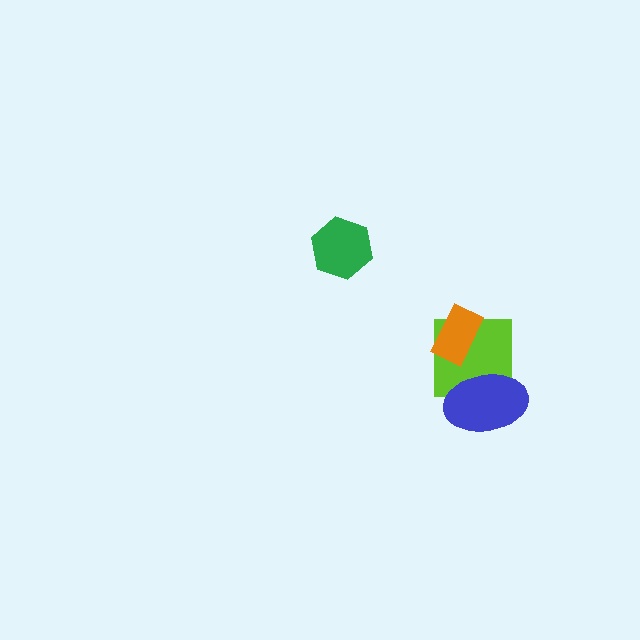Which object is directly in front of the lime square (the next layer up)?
The blue ellipse is directly in front of the lime square.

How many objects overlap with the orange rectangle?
1 object overlaps with the orange rectangle.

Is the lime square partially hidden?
Yes, it is partially covered by another shape.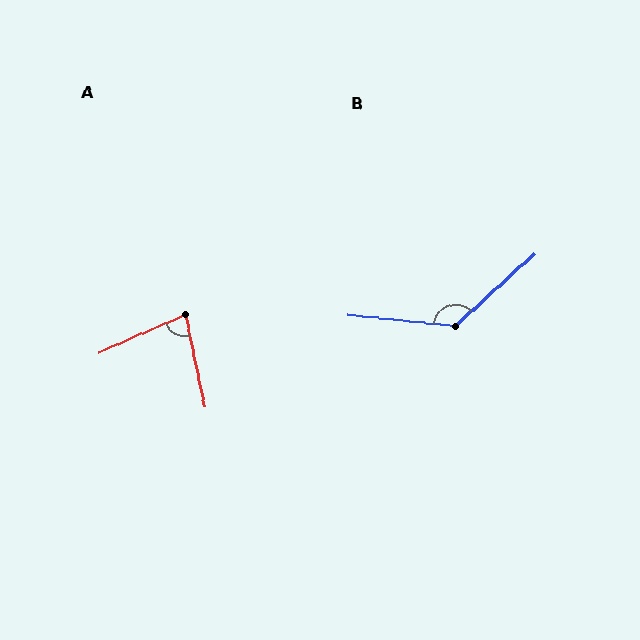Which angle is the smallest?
A, at approximately 79 degrees.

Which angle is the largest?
B, at approximately 132 degrees.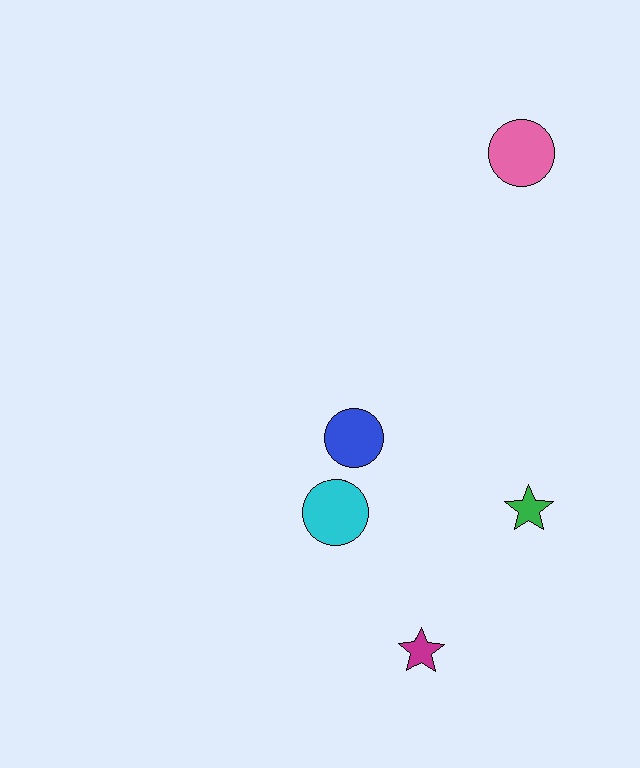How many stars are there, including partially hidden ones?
There are 2 stars.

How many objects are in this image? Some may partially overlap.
There are 5 objects.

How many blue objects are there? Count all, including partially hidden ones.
There is 1 blue object.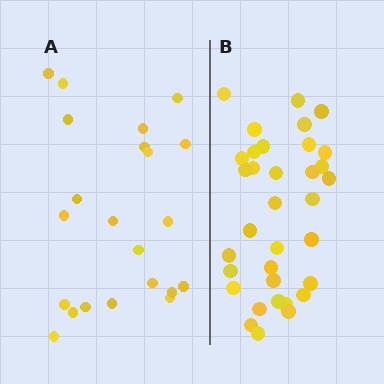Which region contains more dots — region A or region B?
Region B (the right region) has more dots.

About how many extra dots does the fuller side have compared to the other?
Region B has roughly 12 or so more dots than region A.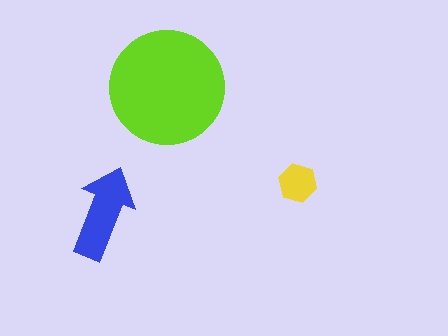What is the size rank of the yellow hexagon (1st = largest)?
3rd.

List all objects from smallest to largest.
The yellow hexagon, the blue arrow, the lime circle.